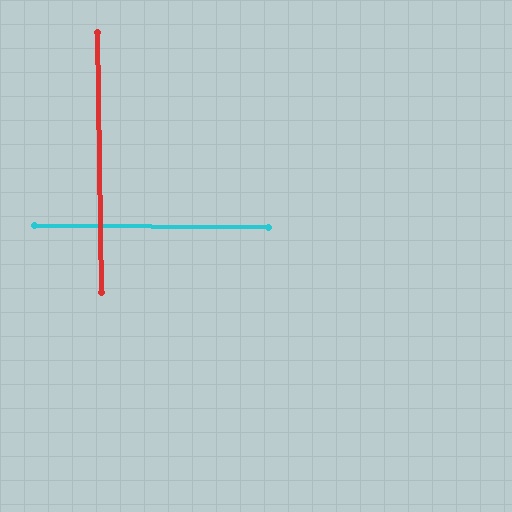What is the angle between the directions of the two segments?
Approximately 88 degrees.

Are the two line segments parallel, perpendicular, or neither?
Perpendicular — they meet at approximately 88°.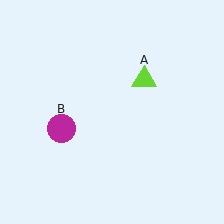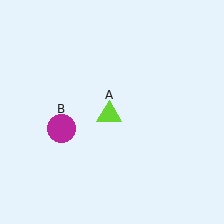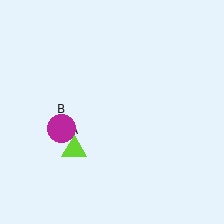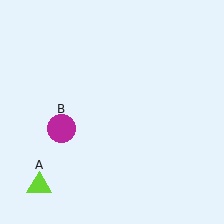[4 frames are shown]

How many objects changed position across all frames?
1 object changed position: lime triangle (object A).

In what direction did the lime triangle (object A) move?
The lime triangle (object A) moved down and to the left.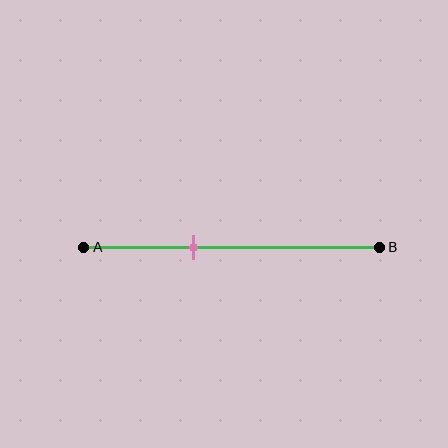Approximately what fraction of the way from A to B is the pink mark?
The pink mark is approximately 35% of the way from A to B.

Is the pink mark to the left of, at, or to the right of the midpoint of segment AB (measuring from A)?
The pink mark is to the left of the midpoint of segment AB.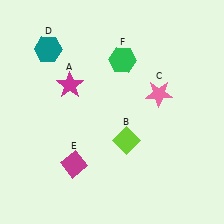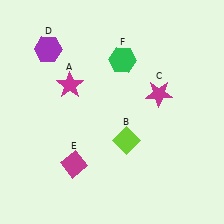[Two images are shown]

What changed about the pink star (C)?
In Image 1, C is pink. In Image 2, it changed to magenta.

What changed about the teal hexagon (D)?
In Image 1, D is teal. In Image 2, it changed to purple.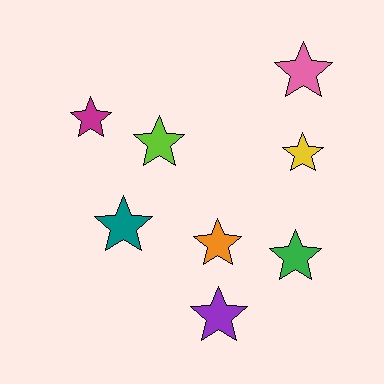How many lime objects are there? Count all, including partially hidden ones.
There is 1 lime object.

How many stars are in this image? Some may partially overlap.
There are 8 stars.